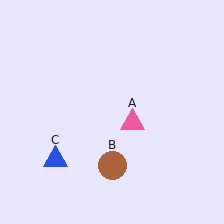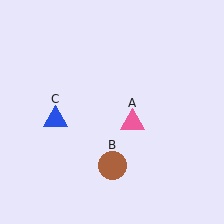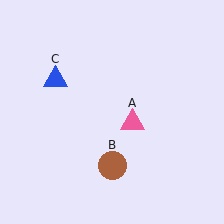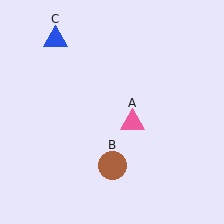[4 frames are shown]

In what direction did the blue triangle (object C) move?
The blue triangle (object C) moved up.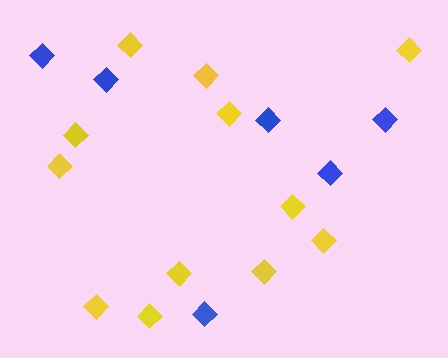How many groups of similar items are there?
There are 2 groups: one group of yellow diamonds (12) and one group of blue diamonds (6).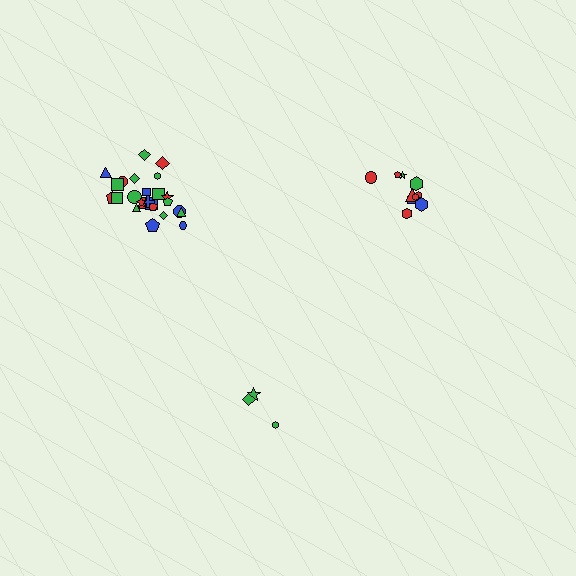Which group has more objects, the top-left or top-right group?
The top-left group.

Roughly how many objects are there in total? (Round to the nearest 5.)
Roughly 40 objects in total.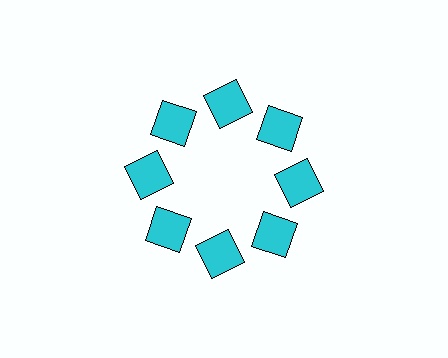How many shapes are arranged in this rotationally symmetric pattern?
There are 8 shapes, arranged in 8 groups of 1.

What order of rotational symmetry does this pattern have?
This pattern has 8-fold rotational symmetry.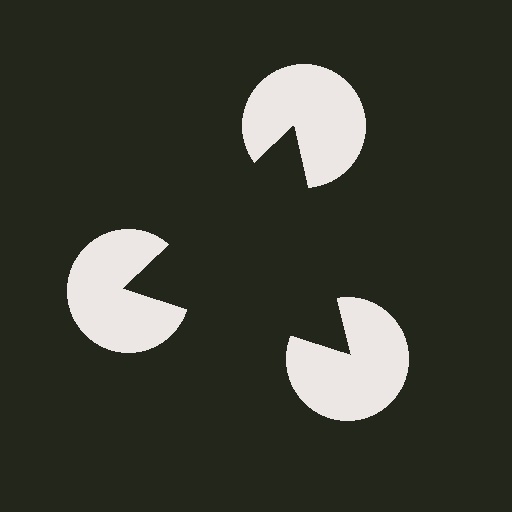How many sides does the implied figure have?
3 sides.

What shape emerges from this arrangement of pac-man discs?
An illusory triangle — its edges are inferred from the aligned wedge cuts in the pac-man discs, not physically drawn.